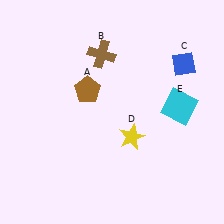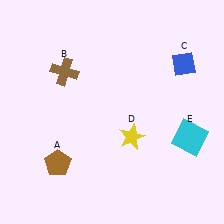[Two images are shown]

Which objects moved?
The objects that moved are: the brown pentagon (A), the brown cross (B), the cyan square (E).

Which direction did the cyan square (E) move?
The cyan square (E) moved down.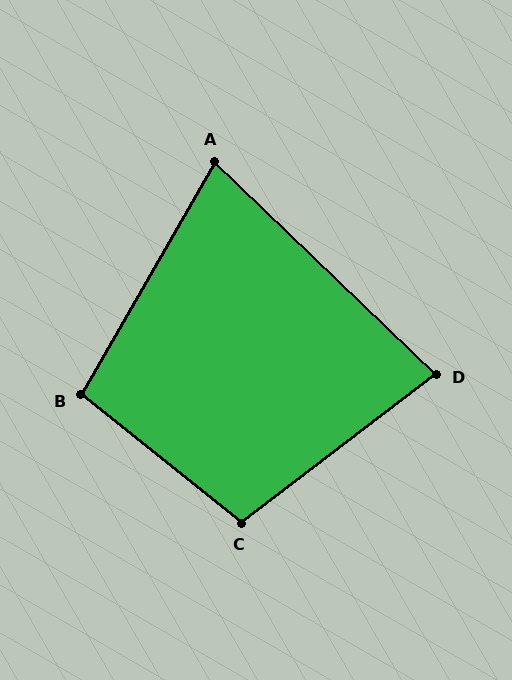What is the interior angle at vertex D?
Approximately 81 degrees (acute).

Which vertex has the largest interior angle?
C, at approximately 104 degrees.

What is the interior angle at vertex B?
Approximately 99 degrees (obtuse).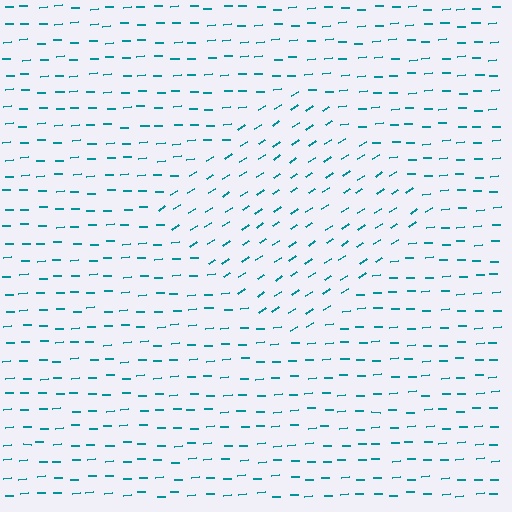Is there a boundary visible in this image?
Yes, there is a texture boundary formed by a change in line orientation.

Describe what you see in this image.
The image is filled with small teal line segments. A diamond region in the image has lines oriented differently from the surrounding lines, creating a visible texture boundary.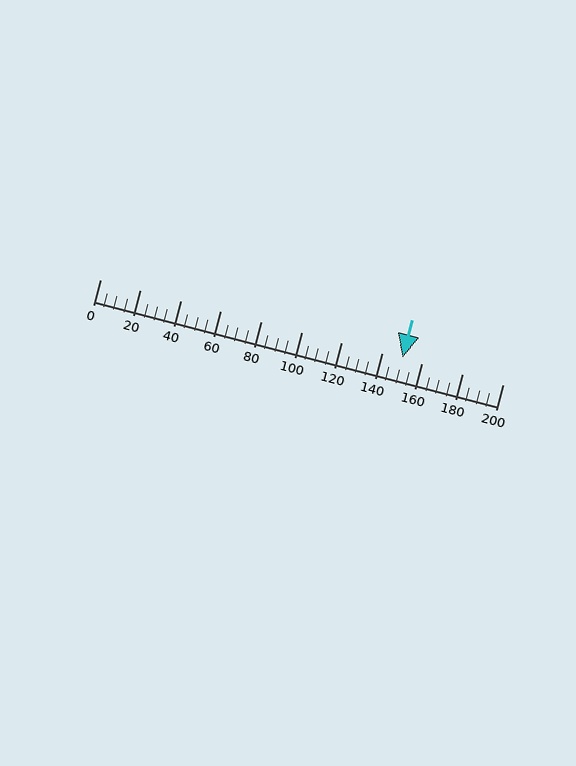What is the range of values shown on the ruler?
The ruler shows values from 0 to 200.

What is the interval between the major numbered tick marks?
The major tick marks are spaced 20 units apart.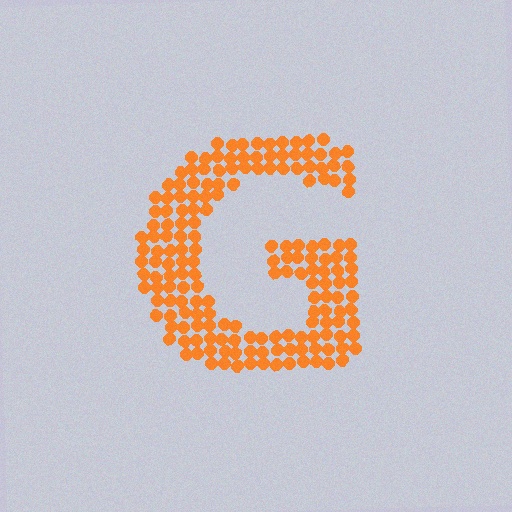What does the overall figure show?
The overall figure shows the letter G.